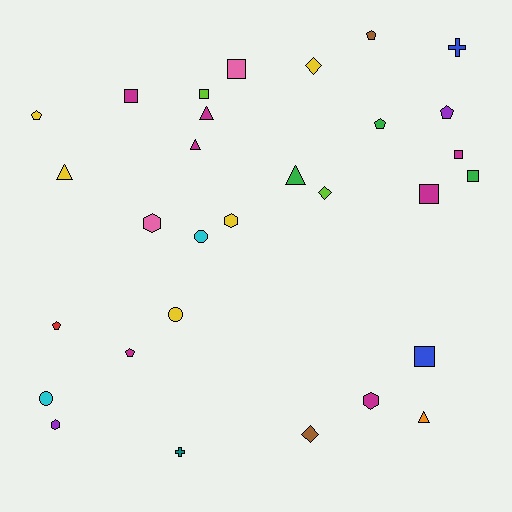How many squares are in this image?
There are 7 squares.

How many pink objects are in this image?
There are 2 pink objects.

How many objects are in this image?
There are 30 objects.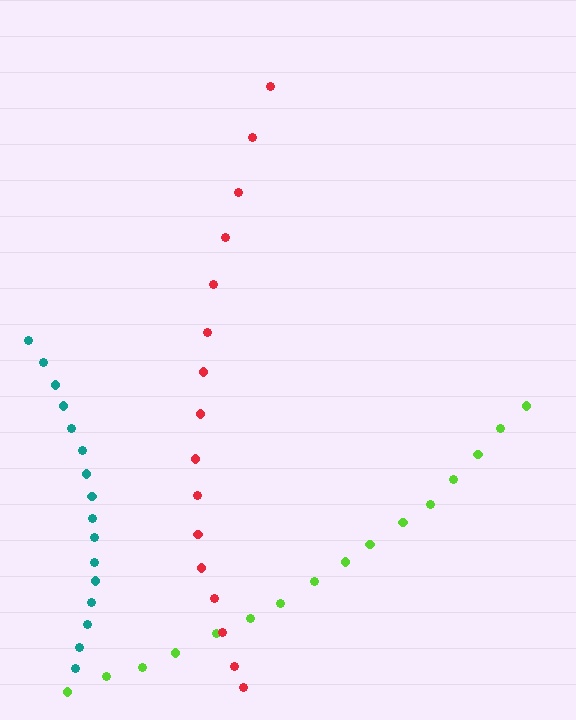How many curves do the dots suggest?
There are 3 distinct paths.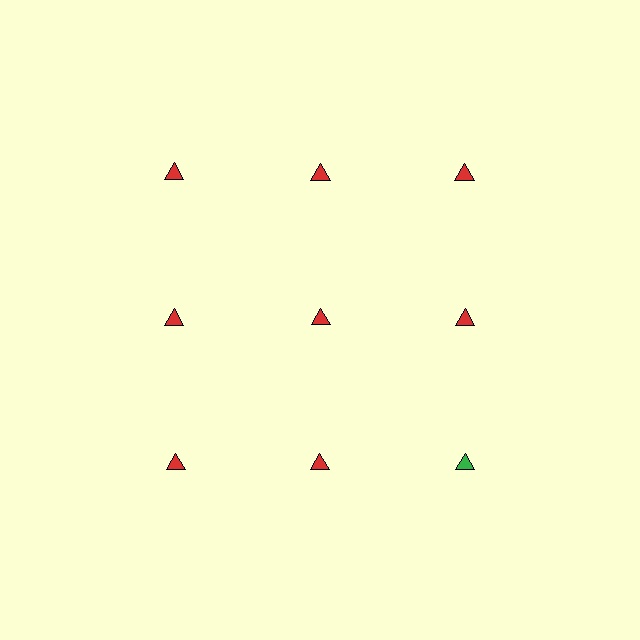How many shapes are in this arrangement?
There are 9 shapes arranged in a grid pattern.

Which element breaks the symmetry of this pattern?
The green triangle in the third row, center column breaks the symmetry. All other shapes are red triangles.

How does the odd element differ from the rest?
It has a different color: green instead of red.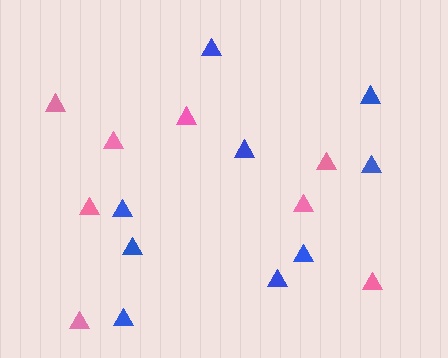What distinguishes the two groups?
There are 2 groups: one group of blue triangles (9) and one group of pink triangles (8).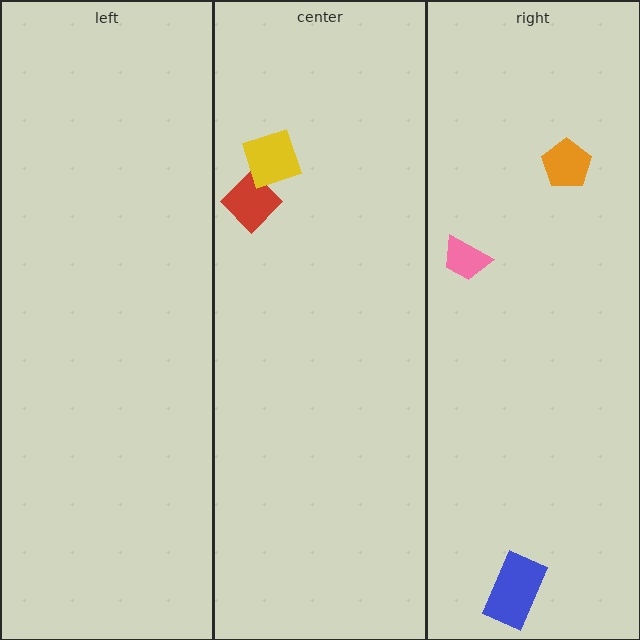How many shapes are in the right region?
3.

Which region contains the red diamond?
The center region.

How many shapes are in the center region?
2.